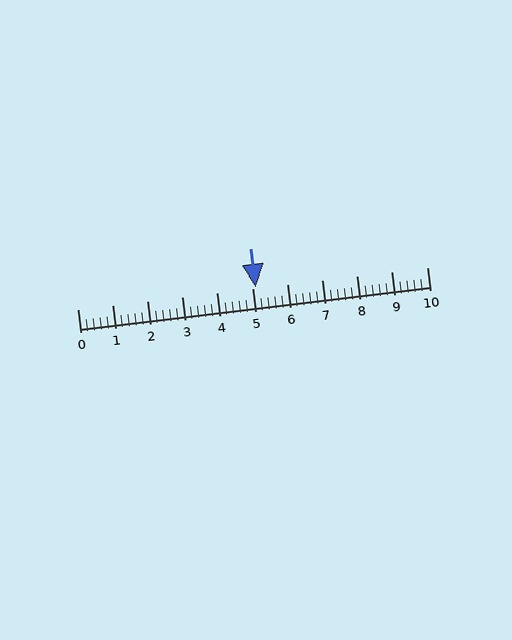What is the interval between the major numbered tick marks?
The major tick marks are spaced 1 units apart.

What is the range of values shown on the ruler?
The ruler shows values from 0 to 10.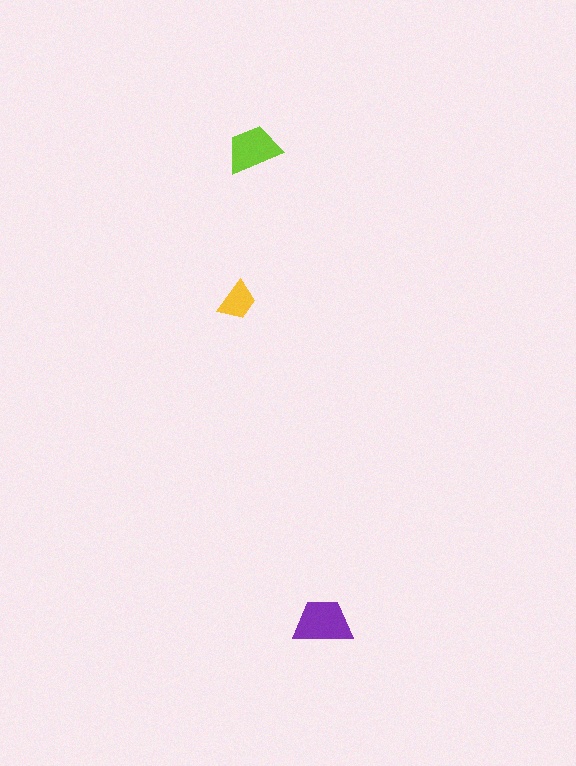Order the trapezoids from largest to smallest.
the purple one, the lime one, the yellow one.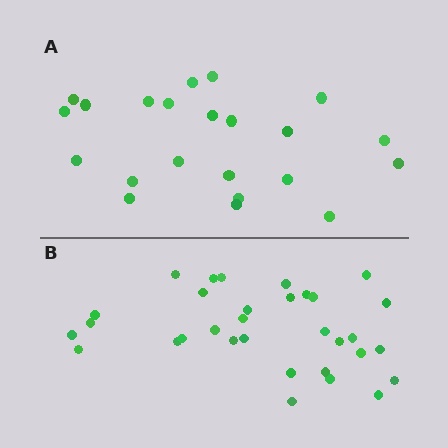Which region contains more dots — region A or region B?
Region B (the bottom region) has more dots.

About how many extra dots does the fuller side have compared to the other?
Region B has roughly 10 or so more dots than region A.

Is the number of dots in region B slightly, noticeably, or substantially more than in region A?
Region B has substantially more. The ratio is roughly 1.5 to 1.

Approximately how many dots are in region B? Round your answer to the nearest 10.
About 30 dots. (The exact count is 32, which rounds to 30.)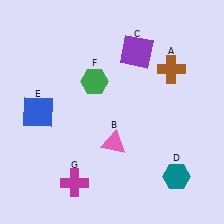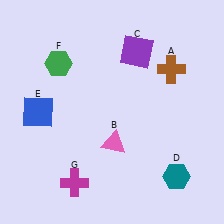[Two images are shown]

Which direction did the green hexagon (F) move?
The green hexagon (F) moved left.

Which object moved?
The green hexagon (F) moved left.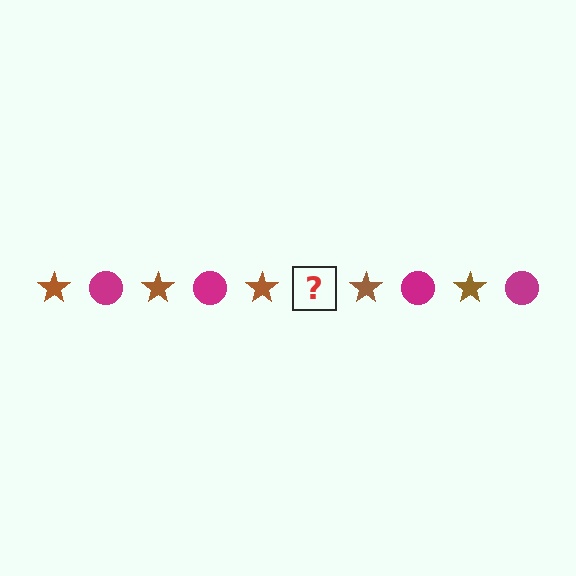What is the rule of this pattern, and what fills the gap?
The rule is that the pattern alternates between brown star and magenta circle. The gap should be filled with a magenta circle.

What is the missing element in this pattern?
The missing element is a magenta circle.